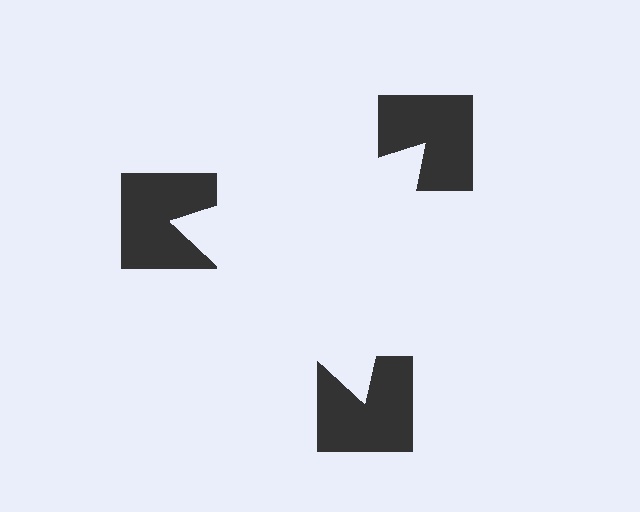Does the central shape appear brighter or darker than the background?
It typically appears slightly brighter than the background, even though no actual brightness change is drawn.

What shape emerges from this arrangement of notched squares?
An illusory triangle — its edges are inferred from the aligned wedge cuts in the notched squares, not physically drawn.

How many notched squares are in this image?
There are 3 — one at each vertex of the illusory triangle.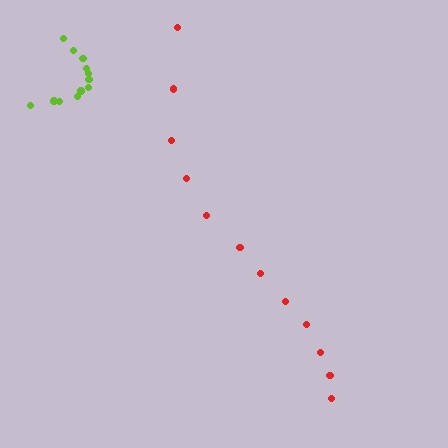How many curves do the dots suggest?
There are 2 distinct paths.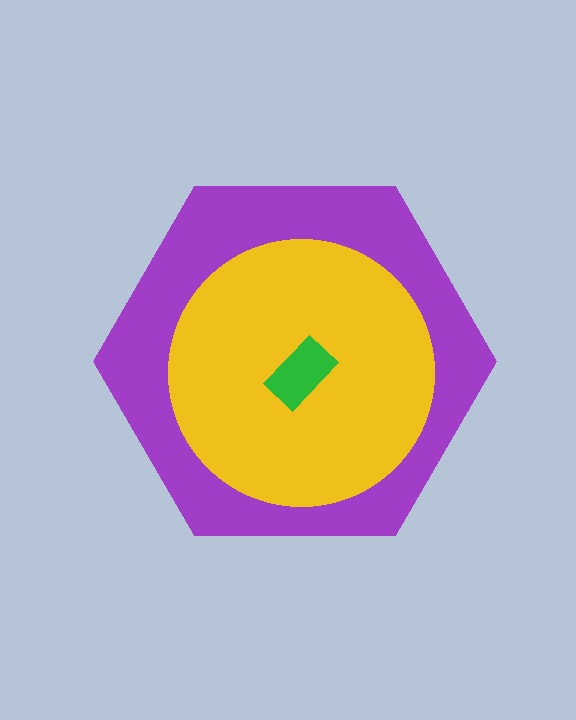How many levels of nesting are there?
3.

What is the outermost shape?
The purple hexagon.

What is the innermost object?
The green rectangle.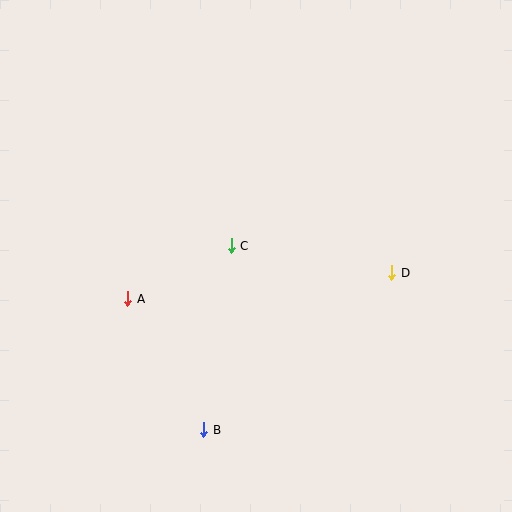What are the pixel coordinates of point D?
Point D is at (392, 273).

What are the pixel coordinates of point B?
Point B is at (204, 430).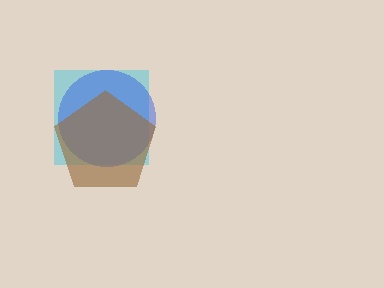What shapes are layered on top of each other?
The layered shapes are: a cyan square, a blue circle, a brown pentagon.